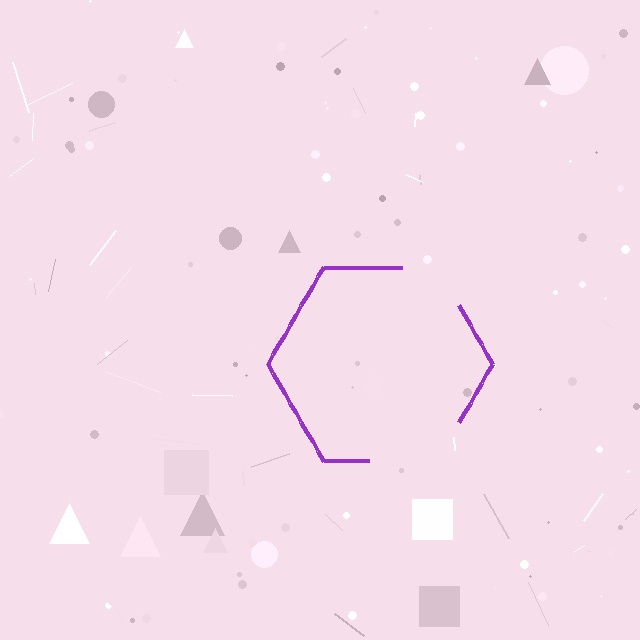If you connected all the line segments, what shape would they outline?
They would outline a hexagon.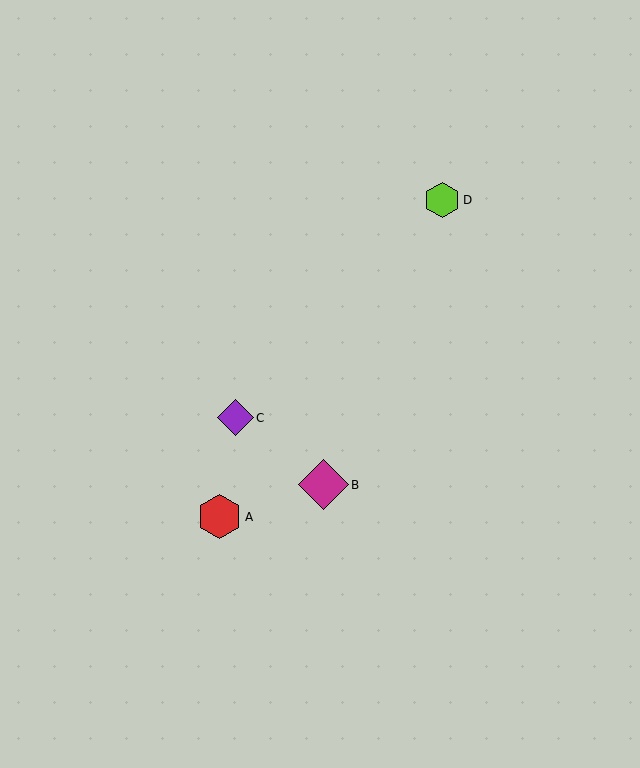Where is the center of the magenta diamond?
The center of the magenta diamond is at (324, 485).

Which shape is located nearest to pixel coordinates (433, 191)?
The lime hexagon (labeled D) at (442, 200) is nearest to that location.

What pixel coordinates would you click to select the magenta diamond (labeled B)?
Click at (324, 485) to select the magenta diamond B.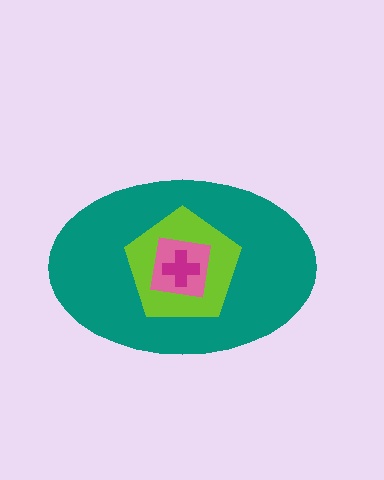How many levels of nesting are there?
4.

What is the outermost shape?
The teal ellipse.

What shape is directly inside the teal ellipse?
The lime pentagon.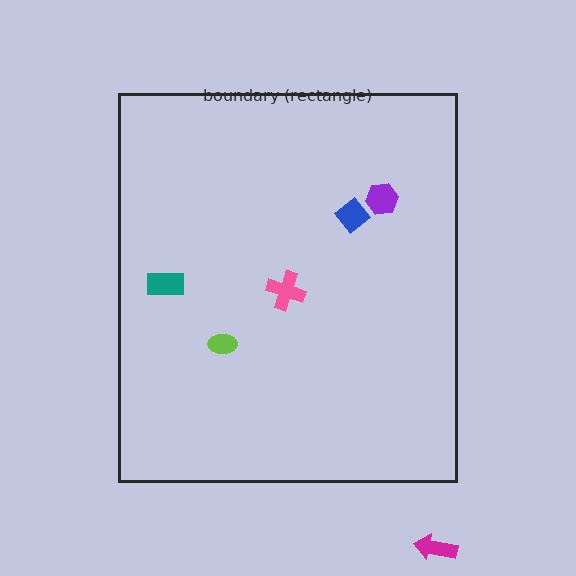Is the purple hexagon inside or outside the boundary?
Inside.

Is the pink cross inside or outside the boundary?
Inside.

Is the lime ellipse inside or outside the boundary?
Inside.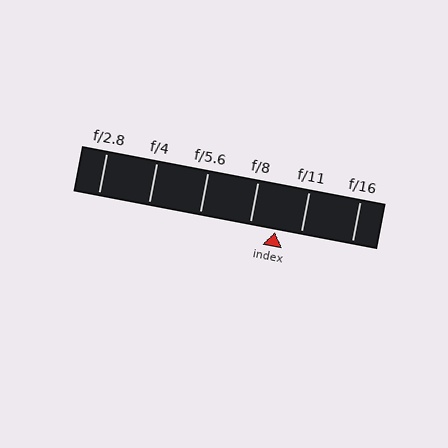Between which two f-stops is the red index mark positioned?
The index mark is between f/8 and f/11.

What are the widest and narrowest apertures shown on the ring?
The widest aperture shown is f/2.8 and the narrowest is f/16.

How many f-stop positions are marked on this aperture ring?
There are 6 f-stop positions marked.